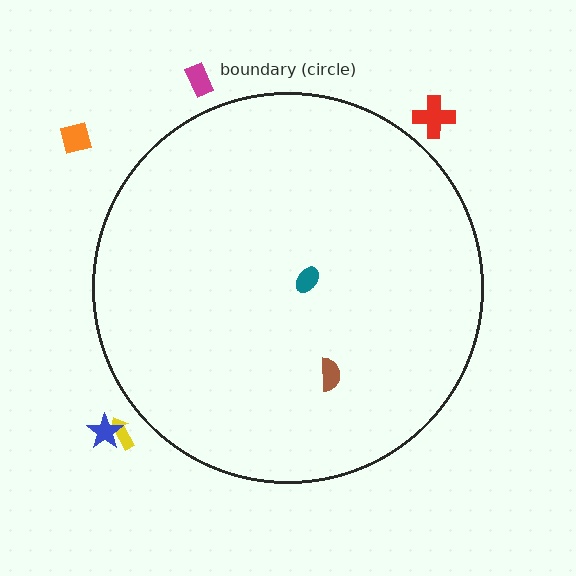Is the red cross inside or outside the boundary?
Outside.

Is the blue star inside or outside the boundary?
Outside.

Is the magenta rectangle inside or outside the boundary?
Outside.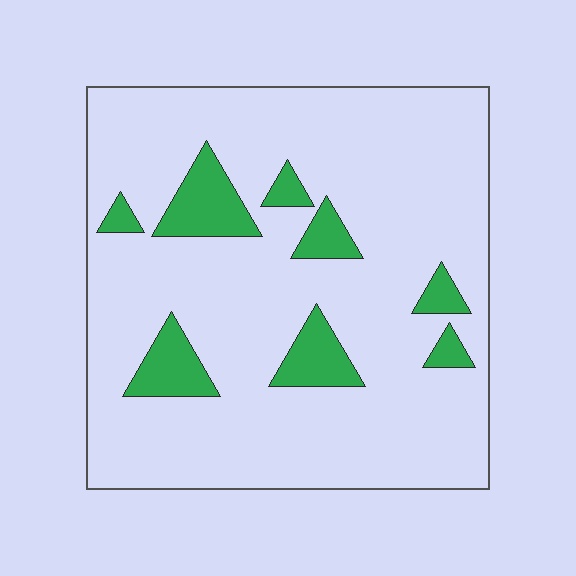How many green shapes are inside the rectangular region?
8.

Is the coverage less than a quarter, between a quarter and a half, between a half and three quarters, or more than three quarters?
Less than a quarter.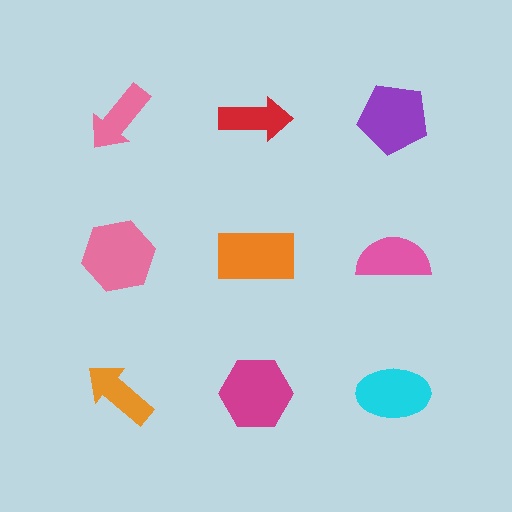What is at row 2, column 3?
A pink semicircle.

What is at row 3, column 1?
An orange arrow.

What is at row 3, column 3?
A cyan ellipse.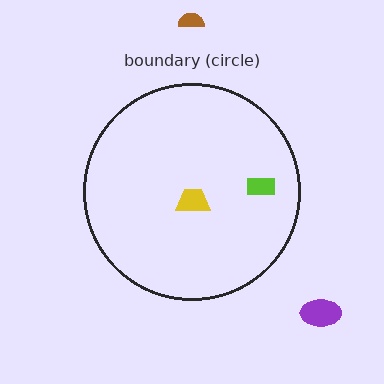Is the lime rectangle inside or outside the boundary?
Inside.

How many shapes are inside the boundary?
2 inside, 2 outside.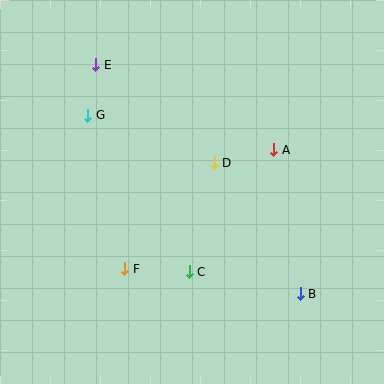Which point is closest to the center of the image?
Point D at (214, 163) is closest to the center.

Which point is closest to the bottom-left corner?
Point F is closest to the bottom-left corner.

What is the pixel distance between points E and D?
The distance between E and D is 154 pixels.